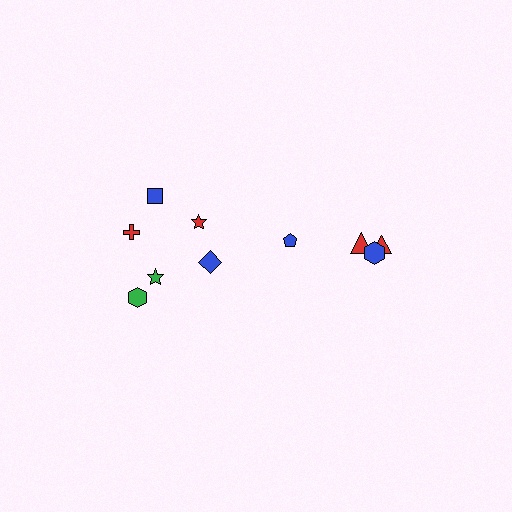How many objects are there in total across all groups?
There are 10 objects.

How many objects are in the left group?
There are 6 objects.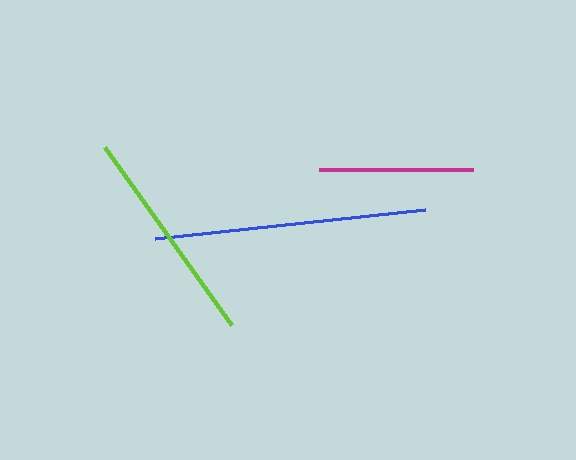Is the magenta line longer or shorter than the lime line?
The lime line is longer than the magenta line.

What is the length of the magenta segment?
The magenta segment is approximately 154 pixels long.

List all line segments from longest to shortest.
From longest to shortest: blue, lime, magenta.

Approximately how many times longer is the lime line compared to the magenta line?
The lime line is approximately 1.4 times the length of the magenta line.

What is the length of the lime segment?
The lime segment is approximately 219 pixels long.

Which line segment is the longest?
The blue line is the longest at approximately 272 pixels.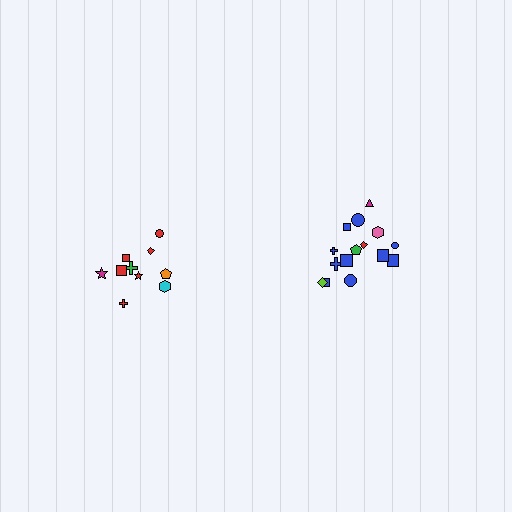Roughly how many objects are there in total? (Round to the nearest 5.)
Roughly 25 objects in total.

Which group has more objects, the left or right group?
The right group.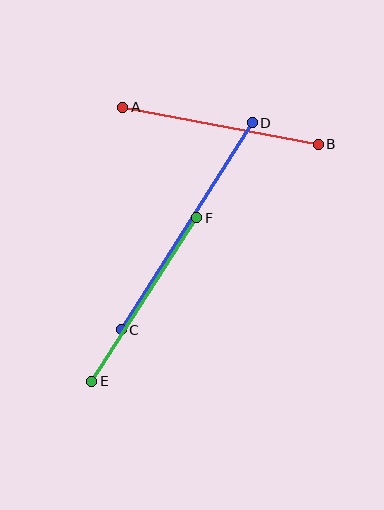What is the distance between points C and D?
The distance is approximately 245 pixels.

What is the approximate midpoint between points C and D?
The midpoint is at approximately (187, 226) pixels.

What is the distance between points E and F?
The distance is approximately 194 pixels.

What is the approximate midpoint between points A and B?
The midpoint is at approximately (220, 126) pixels.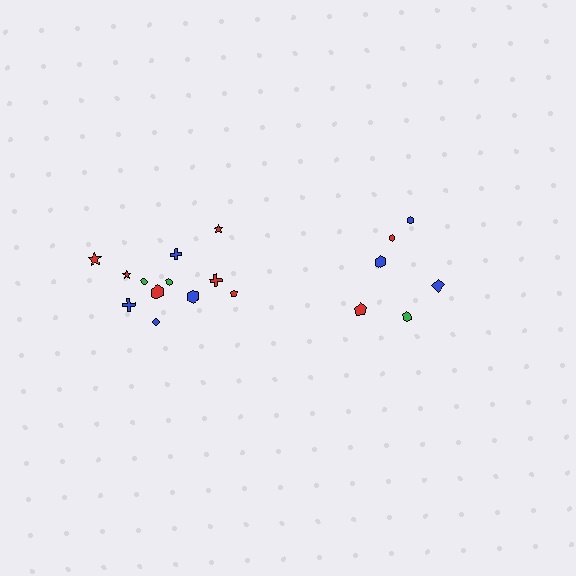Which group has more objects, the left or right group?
The left group.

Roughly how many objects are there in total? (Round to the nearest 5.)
Roughly 20 objects in total.